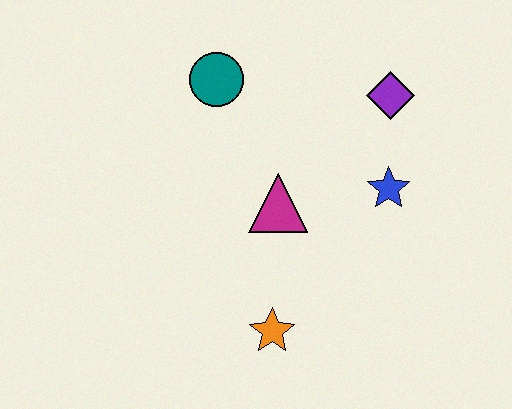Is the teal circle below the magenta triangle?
No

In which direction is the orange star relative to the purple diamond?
The orange star is below the purple diamond.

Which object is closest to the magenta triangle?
The blue star is closest to the magenta triangle.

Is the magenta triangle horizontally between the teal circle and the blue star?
Yes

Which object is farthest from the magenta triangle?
The purple diamond is farthest from the magenta triangle.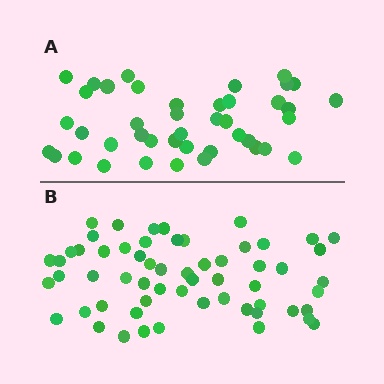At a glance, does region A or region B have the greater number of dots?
Region B (the bottom region) has more dots.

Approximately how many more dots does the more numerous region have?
Region B has approximately 15 more dots than region A.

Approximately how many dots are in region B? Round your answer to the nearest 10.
About 60 dots. (The exact count is 59, which rounds to 60.)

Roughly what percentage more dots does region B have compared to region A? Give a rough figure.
About 40% more.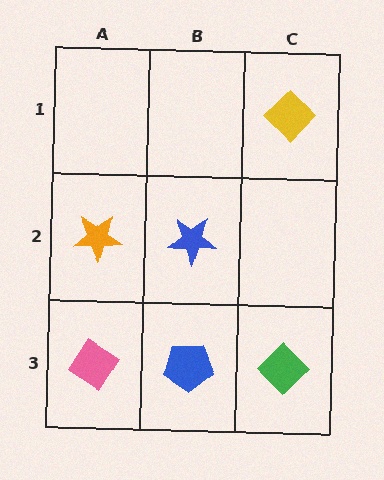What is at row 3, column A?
A pink diamond.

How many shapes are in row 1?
1 shape.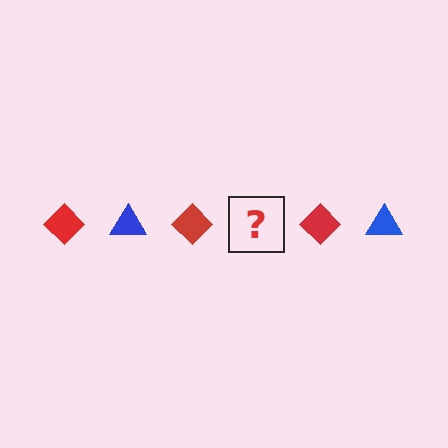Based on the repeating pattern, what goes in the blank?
The blank should be a blue triangle.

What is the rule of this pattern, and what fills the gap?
The rule is that the pattern alternates between red diamond and blue triangle. The gap should be filled with a blue triangle.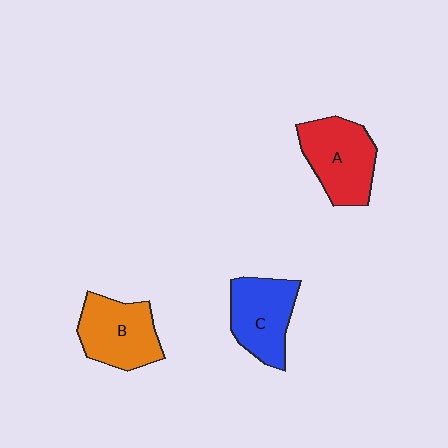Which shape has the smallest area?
Shape C (blue).